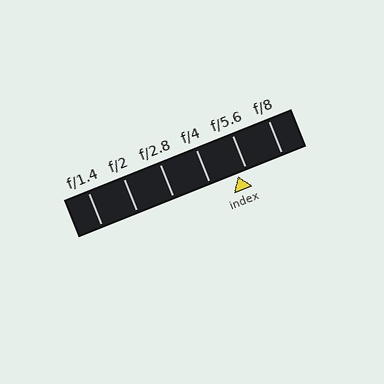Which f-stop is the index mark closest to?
The index mark is closest to f/5.6.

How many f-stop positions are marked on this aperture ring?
There are 6 f-stop positions marked.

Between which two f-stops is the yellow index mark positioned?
The index mark is between f/4 and f/5.6.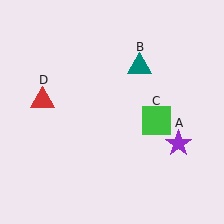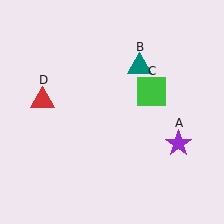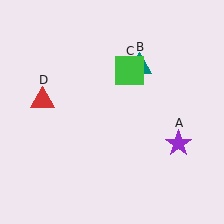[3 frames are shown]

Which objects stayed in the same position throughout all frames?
Purple star (object A) and teal triangle (object B) and red triangle (object D) remained stationary.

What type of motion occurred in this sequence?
The green square (object C) rotated counterclockwise around the center of the scene.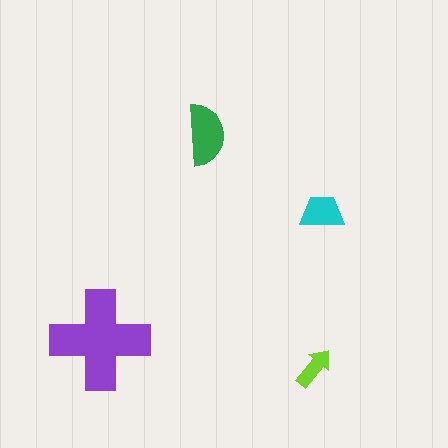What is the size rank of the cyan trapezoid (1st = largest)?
3rd.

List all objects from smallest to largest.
The lime arrow, the cyan trapezoid, the green semicircle, the purple cross.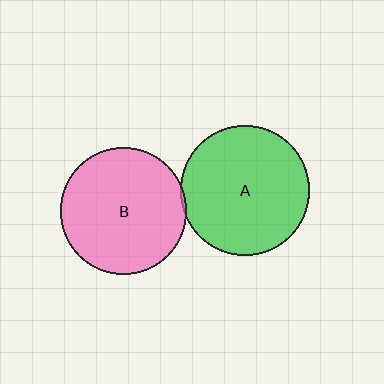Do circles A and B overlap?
Yes.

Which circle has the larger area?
Circle A (green).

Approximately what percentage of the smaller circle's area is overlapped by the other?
Approximately 5%.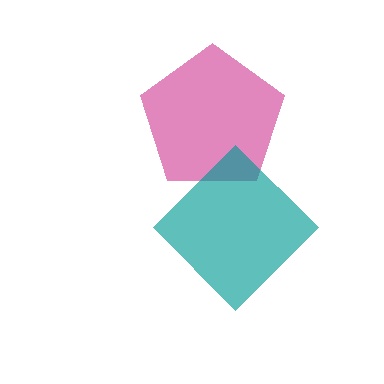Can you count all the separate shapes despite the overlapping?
Yes, there are 2 separate shapes.